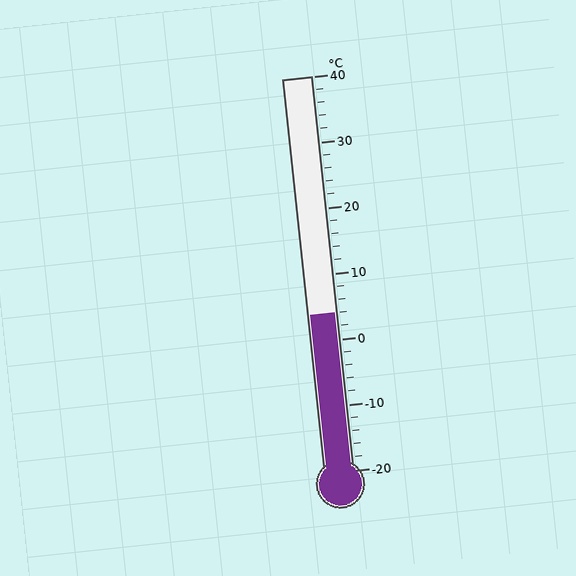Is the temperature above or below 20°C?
The temperature is below 20°C.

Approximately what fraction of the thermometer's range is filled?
The thermometer is filled to approximately 40% of its range.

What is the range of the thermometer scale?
The thermometer scale ranges from -20°C to 40°C.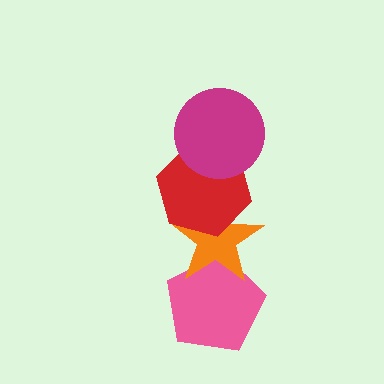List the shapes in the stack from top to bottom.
From top to bottom: the magenta circle, the red hexagon, the orange star, the pink pentagon.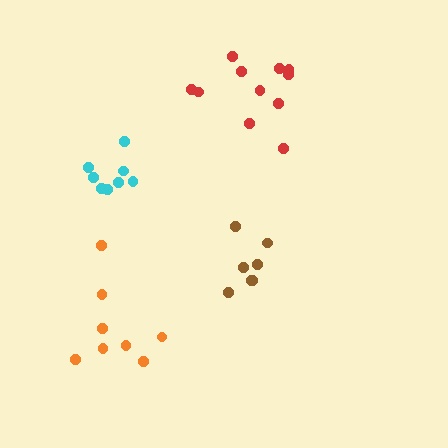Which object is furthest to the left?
The orange cluster is leftmost.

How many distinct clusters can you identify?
There are 4 distinct clusters.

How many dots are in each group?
Group 1: 8 dots, Group 2: 7 dots, Group 3: 8 dots, Group 4: 11 dots (34 total).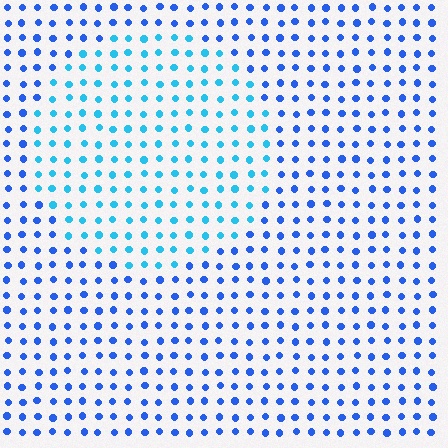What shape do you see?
I see a circle.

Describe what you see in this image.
The image is filled with small blue elements in a uniform arrangement. A circle-shaped region is visible where the elements are tinted to a slightly different hue, forming a subtle color boundary.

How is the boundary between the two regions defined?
The boundary is defined purely by a slight shift in hue (about 31 degrees). Spacing, size, and orientation are identical on both sides.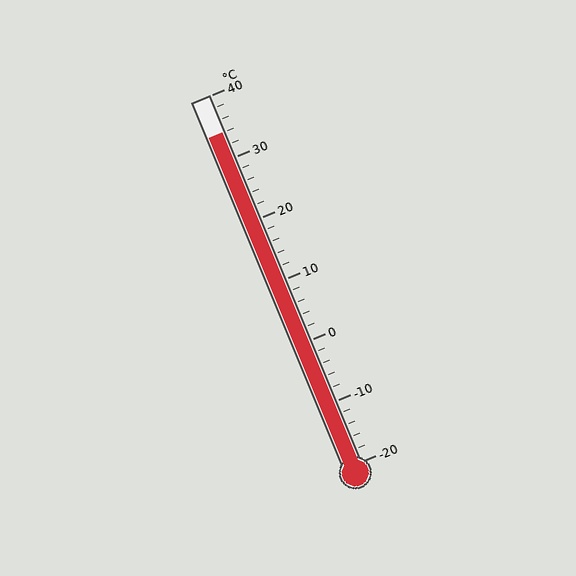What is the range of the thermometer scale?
The thermometer scale ranges from -20°C to 40°C.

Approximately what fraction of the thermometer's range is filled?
The thermometer is filled to approximately 90% of its range.